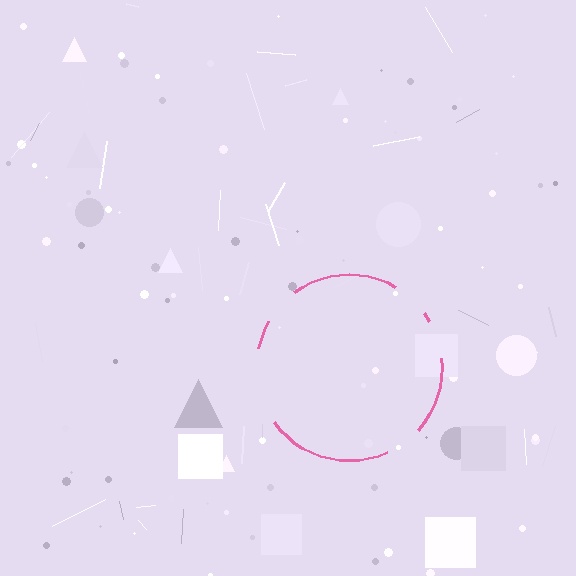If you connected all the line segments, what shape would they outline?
They would outline a circle.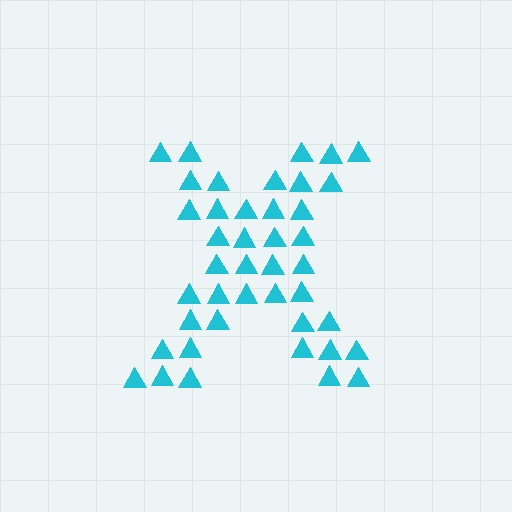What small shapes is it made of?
It is made of small triangles.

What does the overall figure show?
The overall figure shows the letter X.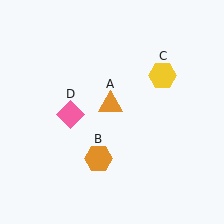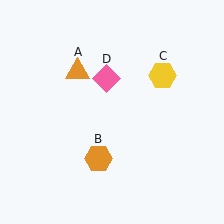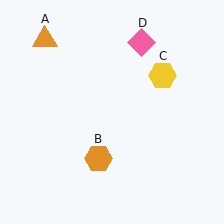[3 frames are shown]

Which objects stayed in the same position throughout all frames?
Orange hexagon (object B) and yellow hexagon (object C) remained stationary.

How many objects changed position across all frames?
2 objects changed position: orange triangle (object A), pink diamond (object D).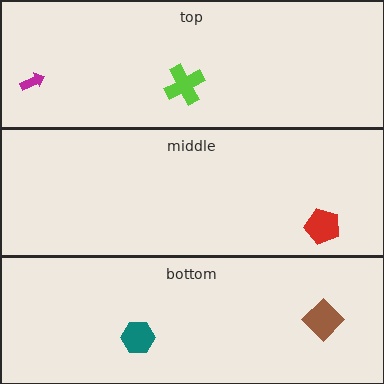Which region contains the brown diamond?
The bottom region.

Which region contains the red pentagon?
The middle region.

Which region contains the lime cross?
The top region.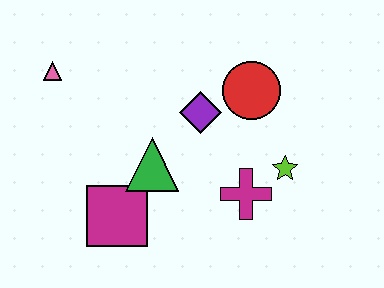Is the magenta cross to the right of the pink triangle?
Yes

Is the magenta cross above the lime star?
No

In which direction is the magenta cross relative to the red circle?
The magenta cross is below the red circle.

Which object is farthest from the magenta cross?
The pink triangle is farthest from the magenta cross.